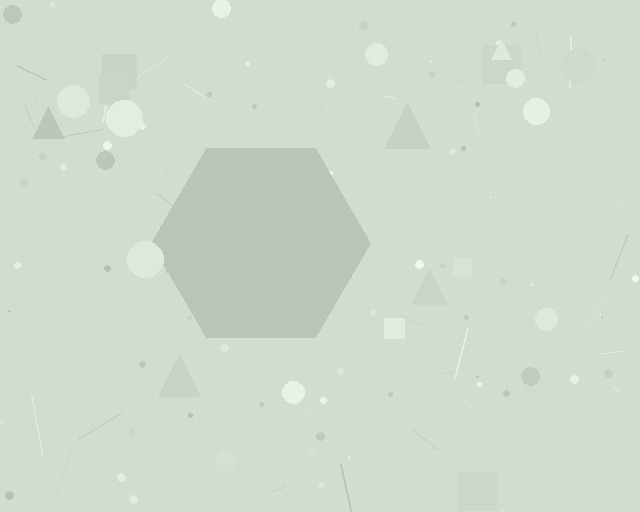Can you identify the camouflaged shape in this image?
The camouflaged shape is a hexagon.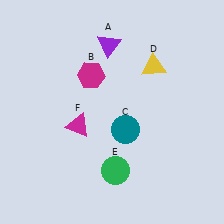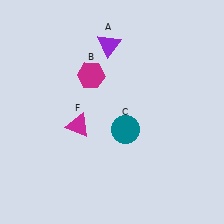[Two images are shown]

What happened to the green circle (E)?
The green circle (E) was removed in Image 2. It was in the bottom-right area of Image 1.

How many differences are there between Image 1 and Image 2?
There are 2 differences between the two images.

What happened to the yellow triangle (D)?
The yellow triangle (D) was removed in Image 2. It was in the top-right area of Image 1.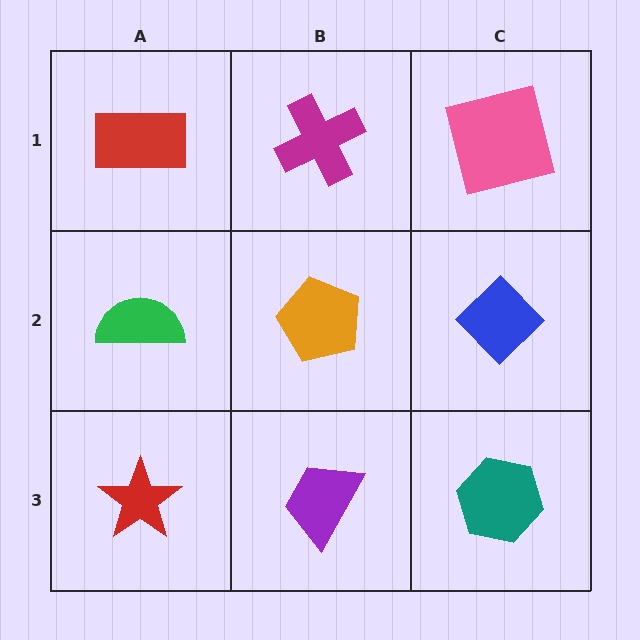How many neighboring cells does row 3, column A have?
2.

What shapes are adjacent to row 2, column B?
A magenta cross (row 1, column B), a purple trapezoid (row 3, column B), a green semicircle (row 2, column A), a blue diamond (row 2, column C).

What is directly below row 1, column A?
A green semicircle.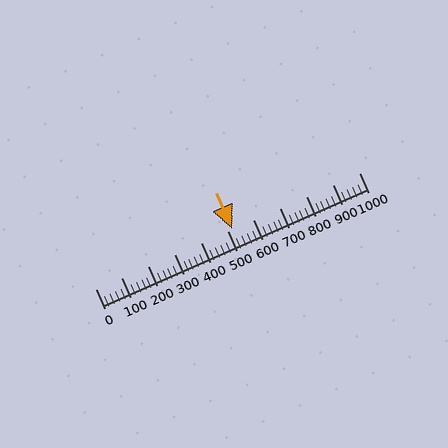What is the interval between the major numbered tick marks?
The major tick marks are spaced 100 units apart.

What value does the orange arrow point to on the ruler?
The orange arrow points to approximately 519.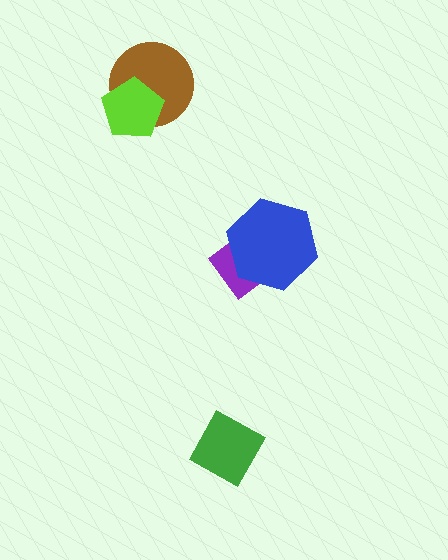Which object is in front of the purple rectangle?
The blue hexagon is in front of the purple rectangle.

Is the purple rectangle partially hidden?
Yes, it is partially covered by another shape.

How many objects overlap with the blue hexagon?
1 object overlaps with the blue hexagon.